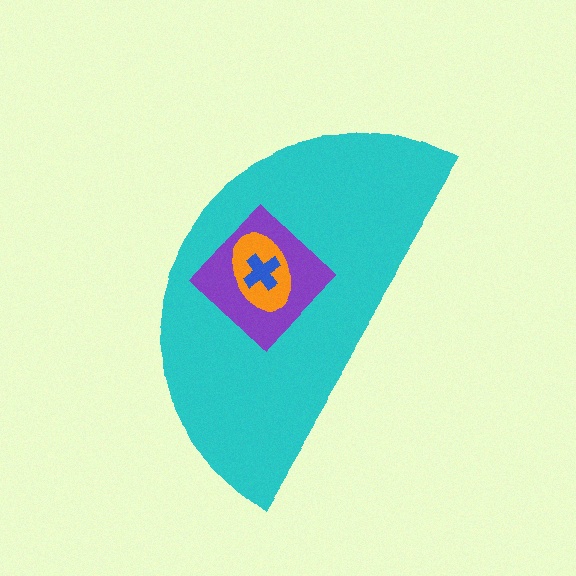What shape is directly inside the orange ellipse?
The blue cross.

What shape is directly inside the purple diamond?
The orange ellipse.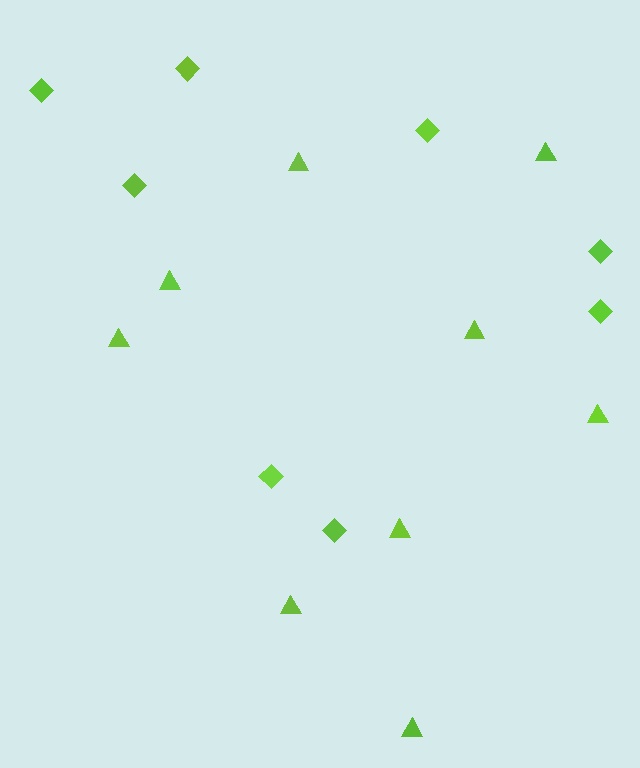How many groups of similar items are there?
There are 2 groups: one group of triangles (9) and one group of diamonds (8).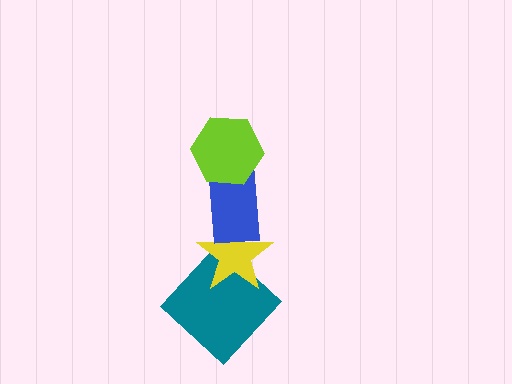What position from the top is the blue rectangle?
The blue rectangle is 2nd from the top.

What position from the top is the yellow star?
The yellow star is 3rd from the top.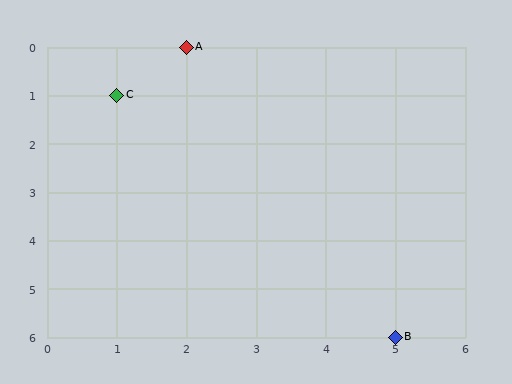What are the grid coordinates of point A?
Point A is at grid coordinates (2, 0).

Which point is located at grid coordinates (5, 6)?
Point B is at (5, 6).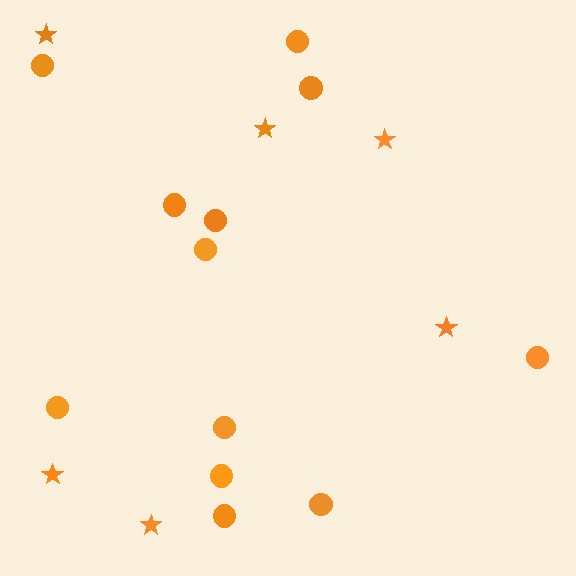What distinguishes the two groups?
There are 2 groups: one group of circles (12) and one group of stars (6).